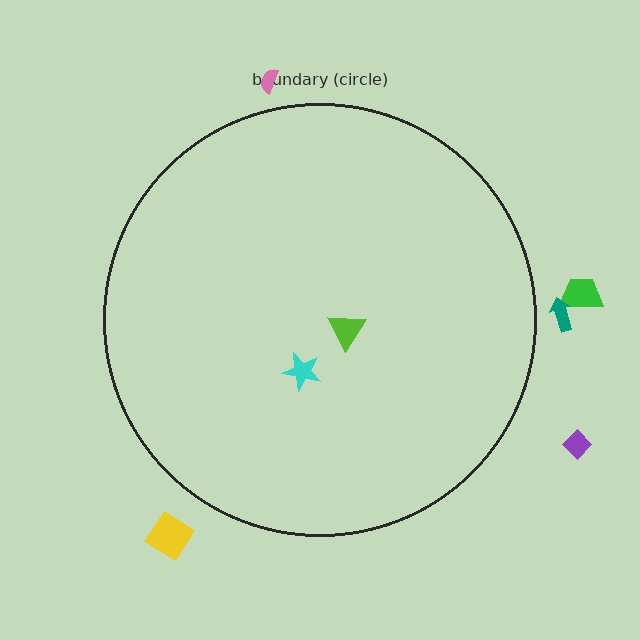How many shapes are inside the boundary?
2 inside, 5 outside.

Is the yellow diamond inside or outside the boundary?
Outside.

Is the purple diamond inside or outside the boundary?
Outside.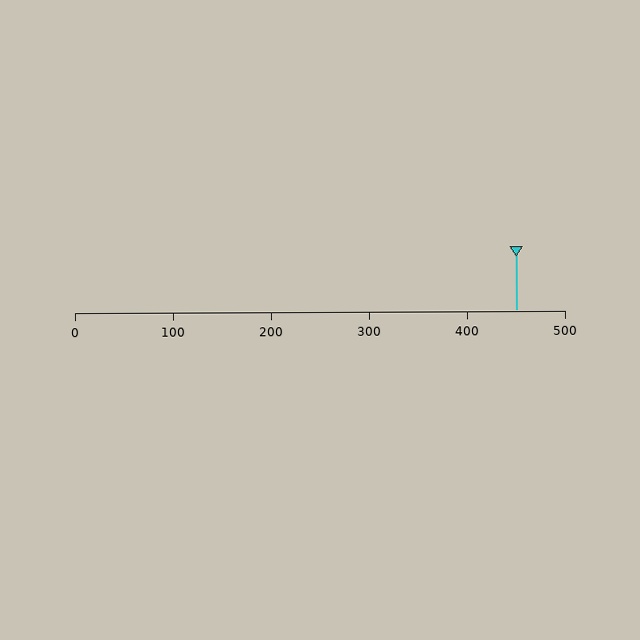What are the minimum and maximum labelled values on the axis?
The axis runs from 0 to 500.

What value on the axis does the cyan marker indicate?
The marker indicates approximately 450.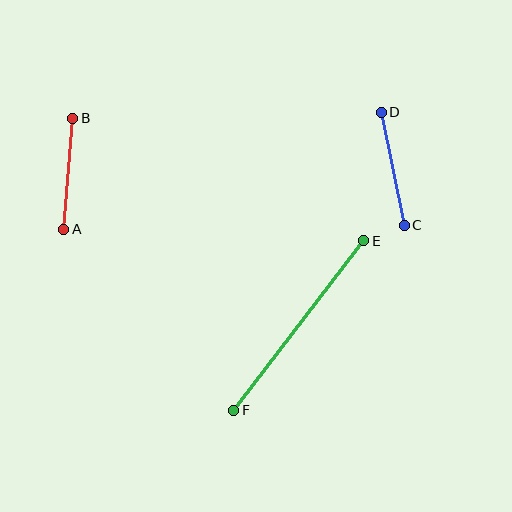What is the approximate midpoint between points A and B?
The midpoint is at approximately (68, 174) pixels.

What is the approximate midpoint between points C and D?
The midpoint is at approximately (393, 169) pixels.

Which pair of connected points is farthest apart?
Points E and F are farthest apart.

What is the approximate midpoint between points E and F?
The midpoint is at approximately (299, 326) pixels.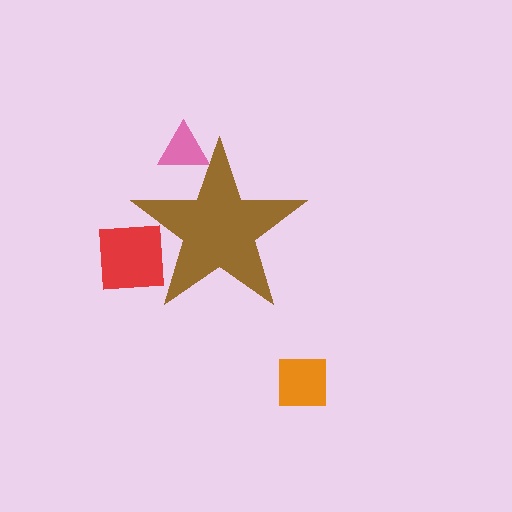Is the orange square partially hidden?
No, the orange square is fully visible.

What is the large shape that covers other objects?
A brown star.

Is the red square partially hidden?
Yes, the red square is partially hidden behind the brown star.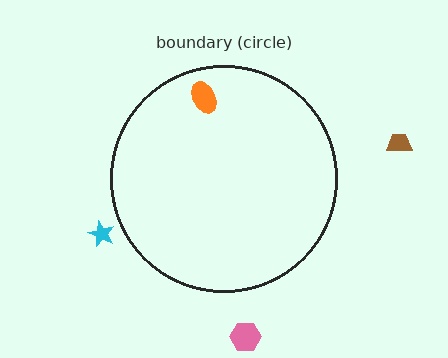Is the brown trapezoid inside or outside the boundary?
Outside.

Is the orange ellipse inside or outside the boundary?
Inside.